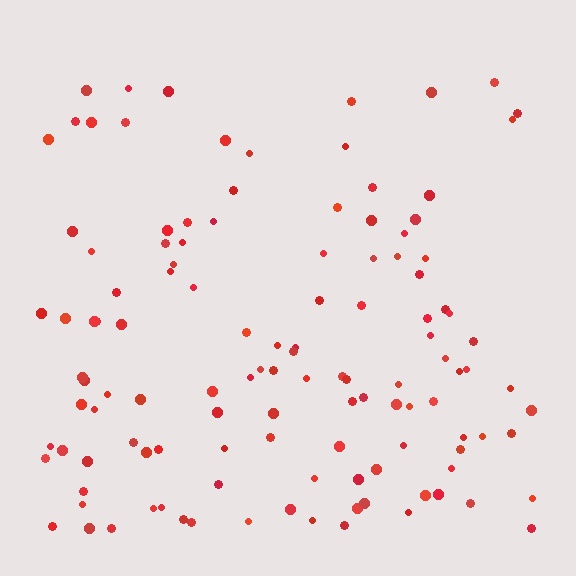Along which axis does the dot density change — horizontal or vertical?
Vertical.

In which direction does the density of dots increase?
From top to bottom, with the bottom side densest.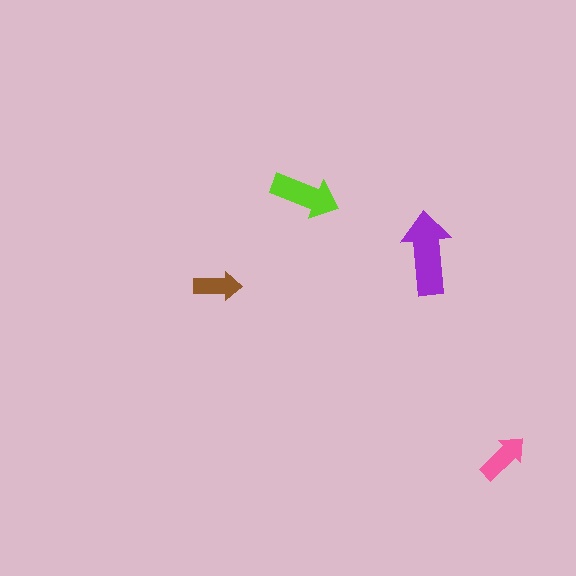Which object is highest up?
The lime arrow is topmost.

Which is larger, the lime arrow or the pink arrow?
The lime one.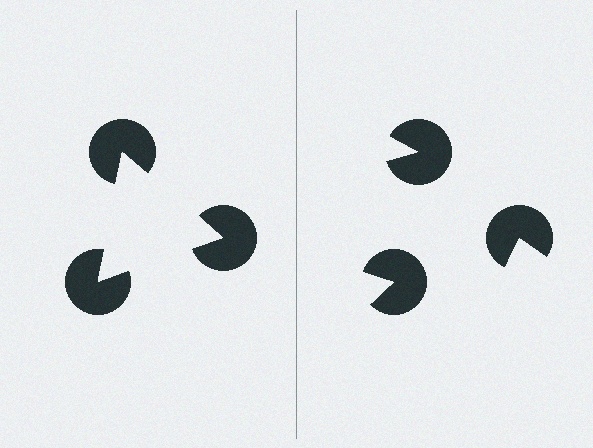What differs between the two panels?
The pac-man discs are positioned identically on both sides; only the wedge orientations differ. On the left they align to a triangle; on the right they are misaligned.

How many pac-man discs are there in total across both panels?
6 — 3 on each side.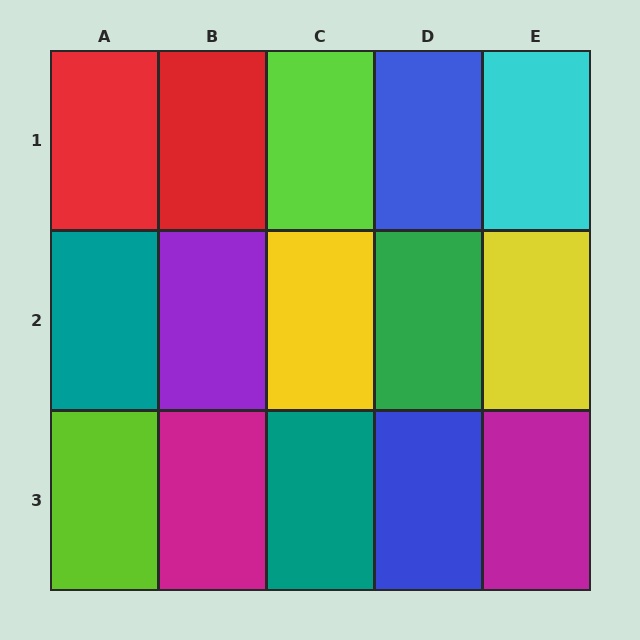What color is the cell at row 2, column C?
Yellow.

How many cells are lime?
2 cells are lime.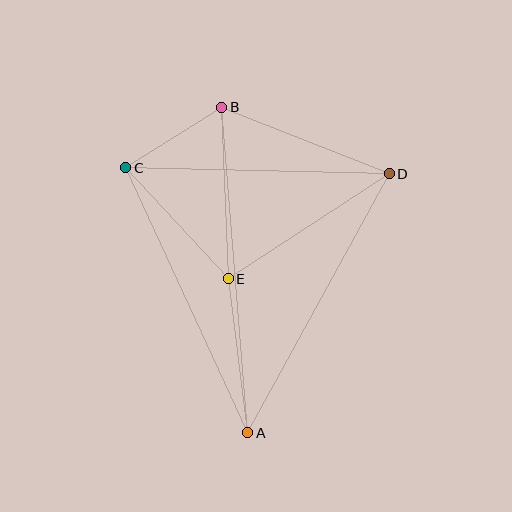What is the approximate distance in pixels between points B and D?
The distance between B and D is approximately 180 pixels.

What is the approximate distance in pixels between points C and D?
The distance between C and D is approximately 264 pixels.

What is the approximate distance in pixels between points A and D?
The distance between A and D is approximately 295 pixels.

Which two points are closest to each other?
Points B and C are closest to each other.